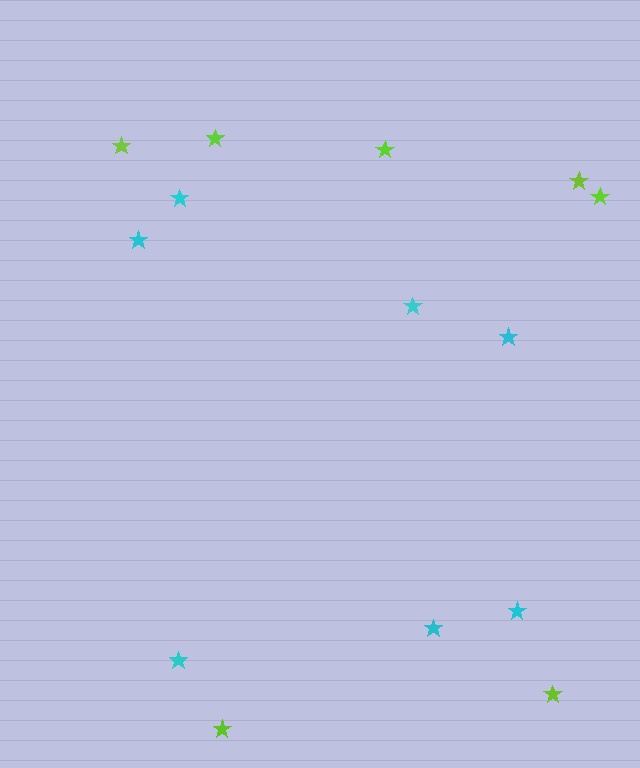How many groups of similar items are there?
There are 2 groups: one group of cyan stars (7) and one group of lime stars (7).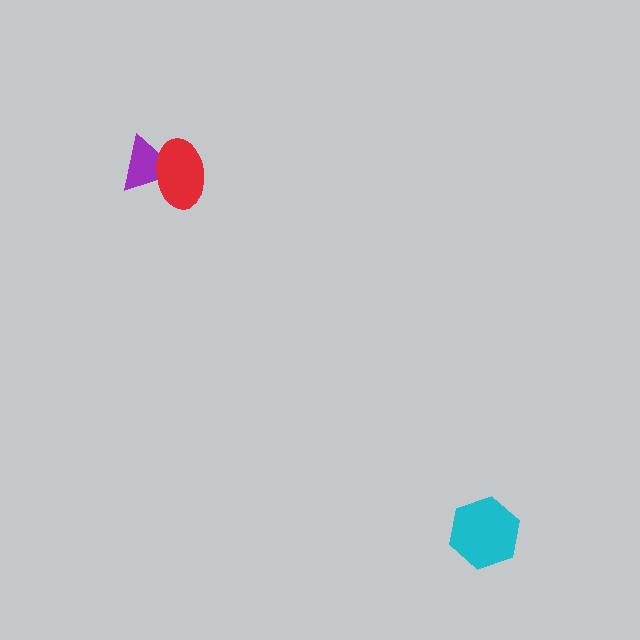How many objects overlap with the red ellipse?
1 object overlaps with the red ellipse.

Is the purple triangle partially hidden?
Yes, it is partially covered by another shape.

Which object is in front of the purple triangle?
The red ellipse is in front of the purple triangle.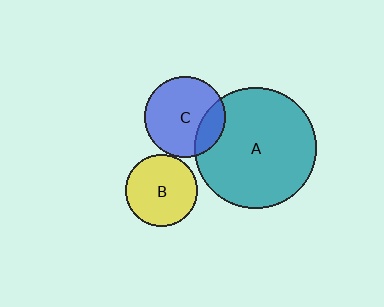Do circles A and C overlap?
Yes.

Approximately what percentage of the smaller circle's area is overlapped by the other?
Approximately 20%.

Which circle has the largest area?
Circle A (teal).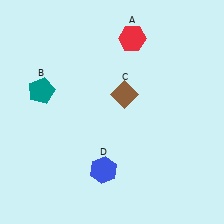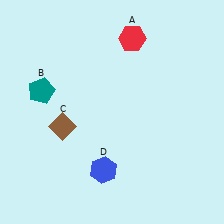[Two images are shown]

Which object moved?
The brown diamond (C) moved left.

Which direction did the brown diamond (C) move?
The brown diamond (C) moved left.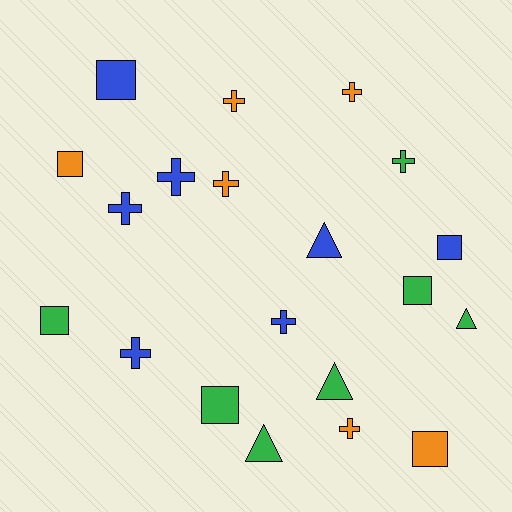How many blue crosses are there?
There are 4 blue crosses.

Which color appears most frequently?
Green, with 7 objects.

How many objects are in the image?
There are 20 objects.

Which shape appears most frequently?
Cross, with 9 objects.